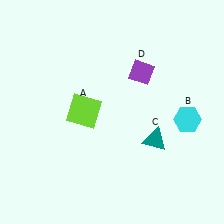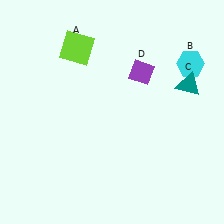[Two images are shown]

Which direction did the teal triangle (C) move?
The teal triangle (C) moved up.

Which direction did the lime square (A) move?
The lime square (A) moved up.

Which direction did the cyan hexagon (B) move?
The cyan hexagon (B) moved up.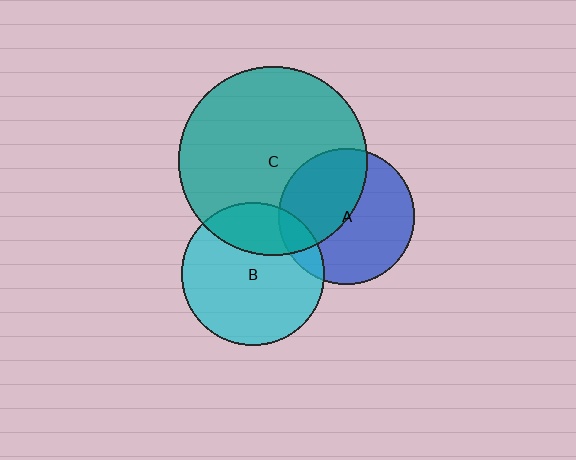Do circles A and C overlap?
Yes.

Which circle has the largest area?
Circle C (teal).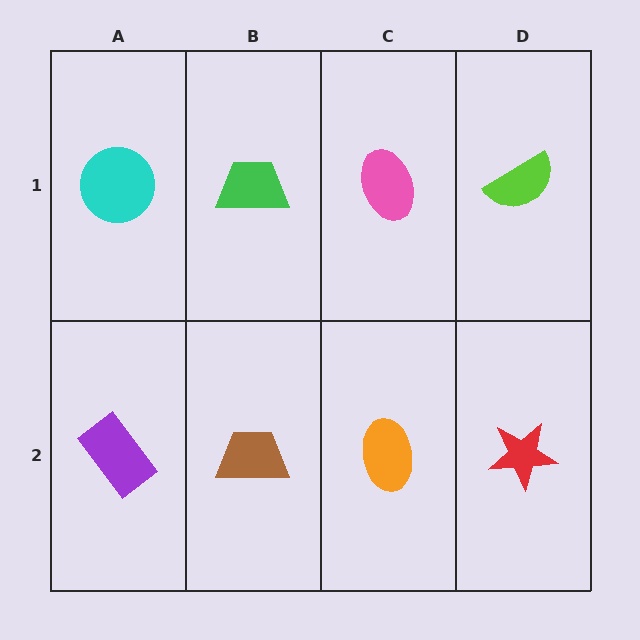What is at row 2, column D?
A red star.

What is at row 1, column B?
A green trapezoid.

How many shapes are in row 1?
4 shapes.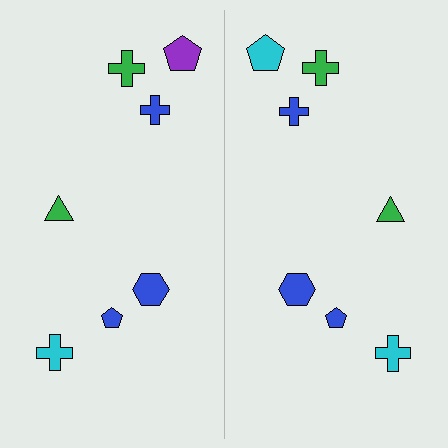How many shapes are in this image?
There are 14 shapes in this image.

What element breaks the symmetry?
The cyan pentagon on the right side breaks the symmetry — its mirror counterpart is purple.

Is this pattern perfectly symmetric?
No, the pattern is not perfectly symmetric. The cyan pentagon on the right side breaks the symmetry — its mirror counterpart is purple.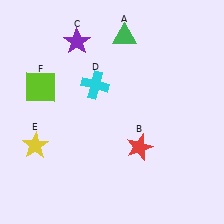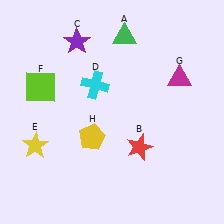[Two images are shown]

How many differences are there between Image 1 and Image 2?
There are 2 differences between the two images.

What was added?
A magenta triangle (G), a yellow pentagon (H) were added in Image 2.